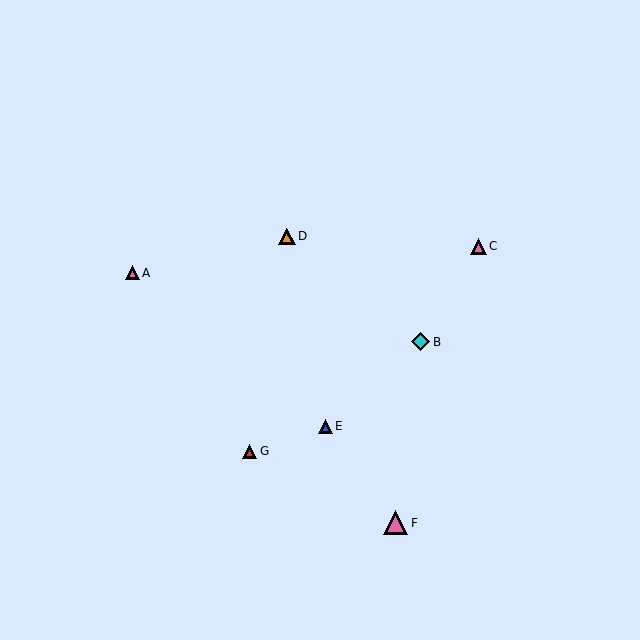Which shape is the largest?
The pink triangle (labeled F) is the largest.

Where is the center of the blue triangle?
The center of the blue triangle is at (325, 426).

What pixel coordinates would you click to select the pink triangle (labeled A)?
Click at (132, 273) to select the pink triangle A.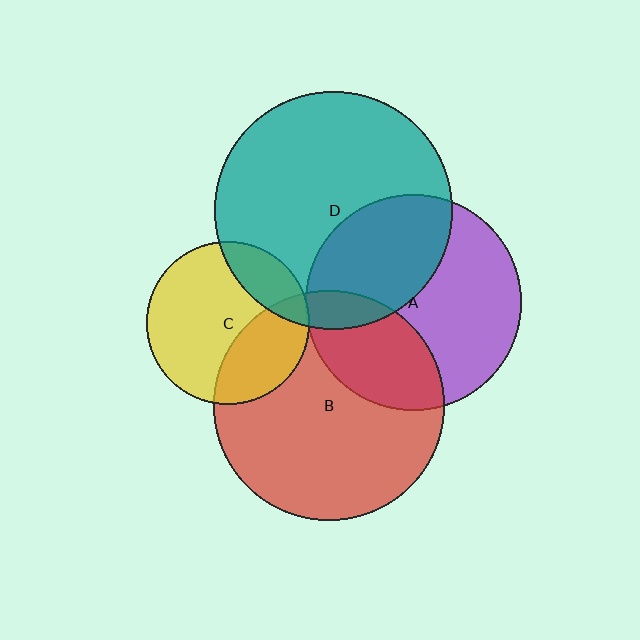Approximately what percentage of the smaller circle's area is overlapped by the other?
Approximately 20%.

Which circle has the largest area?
Circle D (teal).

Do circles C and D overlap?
Yes.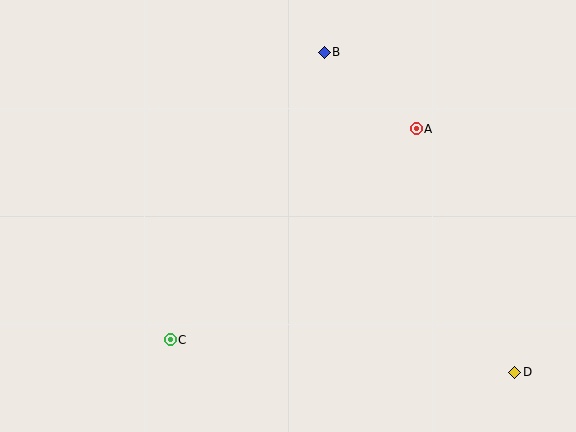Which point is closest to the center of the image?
Point A at (416, 129) is closest to the center.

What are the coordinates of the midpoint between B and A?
The midpoint between B and A is at (370, 91).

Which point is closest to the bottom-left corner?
Point C is closest to the bottom-left corner.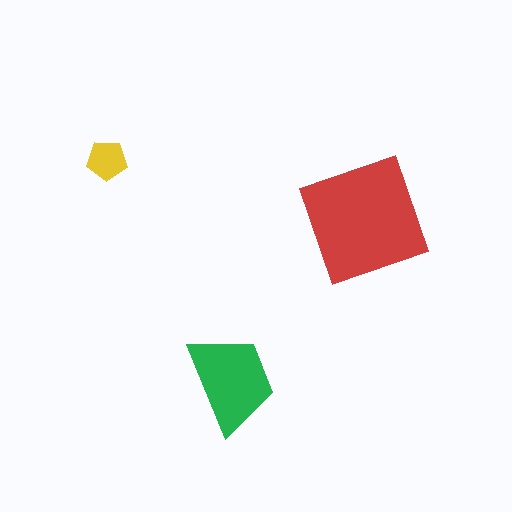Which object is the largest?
The red square.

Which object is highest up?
The yellow pentagon is topmost.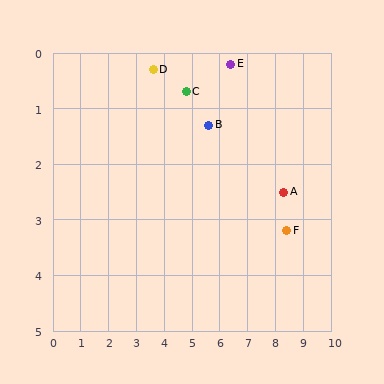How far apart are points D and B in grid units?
Points D and B are about 2.2 grid units apart.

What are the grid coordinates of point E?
Point E is at approximately (6.4, 0.2).